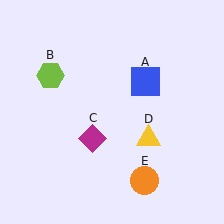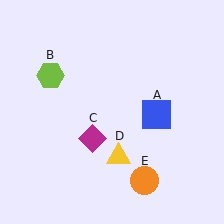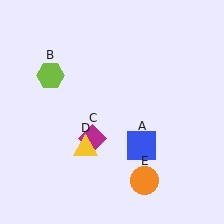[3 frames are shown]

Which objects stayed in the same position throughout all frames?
Lime hexagon (object B) and magenta diamond (object C) and orange circle (object E) remained stationary.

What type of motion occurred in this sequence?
The blue square (object A), yellow triangle (object D) rotated clockwise around the center of the scene.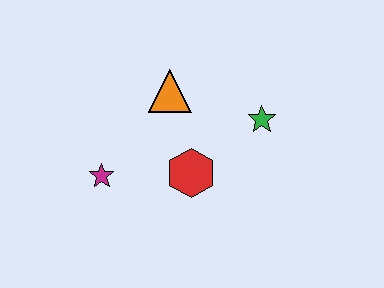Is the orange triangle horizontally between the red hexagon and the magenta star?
Yes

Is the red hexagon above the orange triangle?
No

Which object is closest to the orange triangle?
The red hexagon is closest to the orange triangle.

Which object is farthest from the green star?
The magenta star is farthest from the green star.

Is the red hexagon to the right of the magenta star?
Yes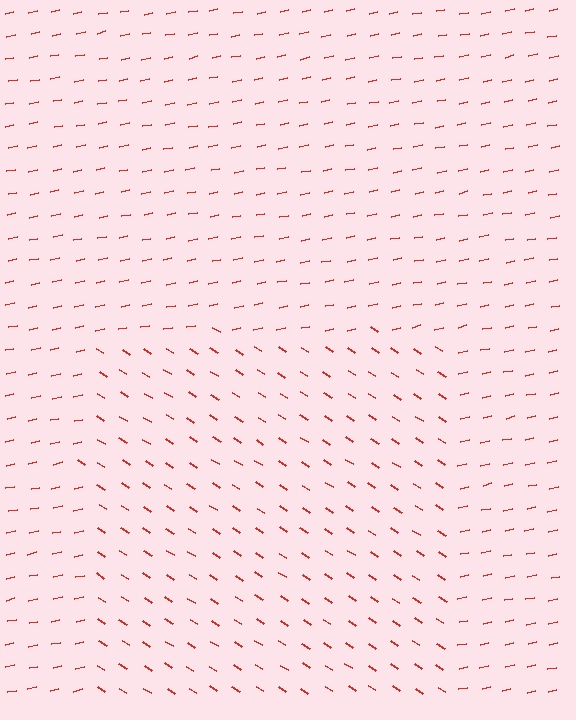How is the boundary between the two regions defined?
The boundary is defined purely by a change in line orientation (approximately 45 degrees difference). All lines are the same color and thickness.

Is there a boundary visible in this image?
Yes, there is a texture boundary formed by a change in line orientation.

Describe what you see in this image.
The image is filled with small red line segments. A rectangle region in the image has lines oriented differently from the surrounding lines, creating a visible texture boundary.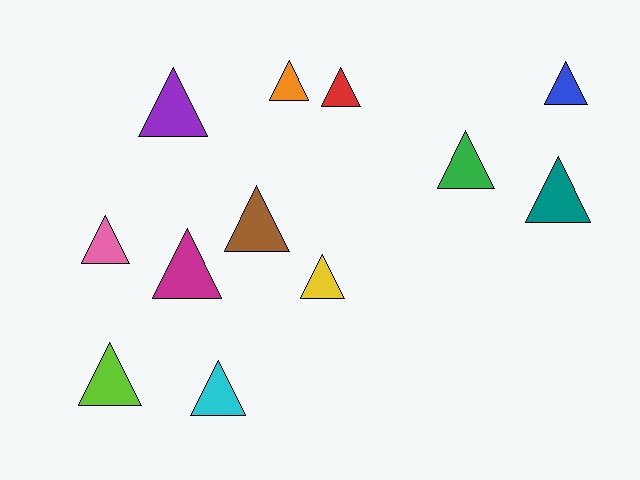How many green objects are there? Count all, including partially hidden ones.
There is 1 green object.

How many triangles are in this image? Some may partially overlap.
There are 12 triangles.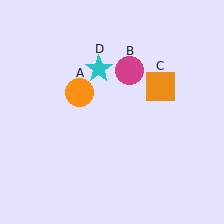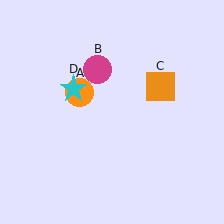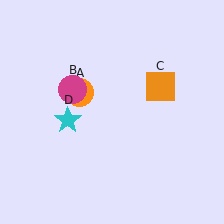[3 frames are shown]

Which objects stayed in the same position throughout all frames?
Orange circle (object A) and orange square (object C) remained stationary.